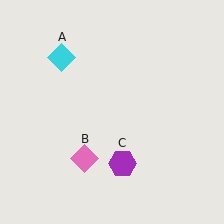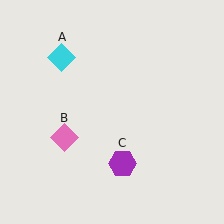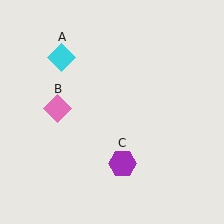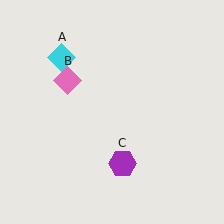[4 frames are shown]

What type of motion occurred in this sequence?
The pink diamond (object B) rotated clockwise around the center of the scene.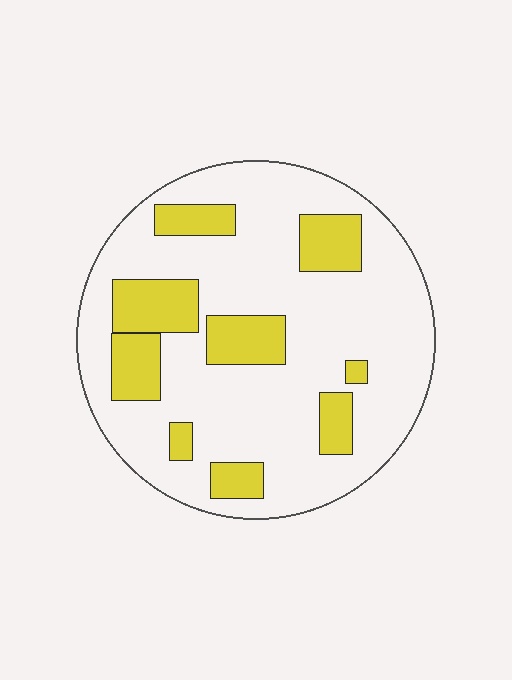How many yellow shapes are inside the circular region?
9.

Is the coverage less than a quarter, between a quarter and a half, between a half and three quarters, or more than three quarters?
Less than a quarter.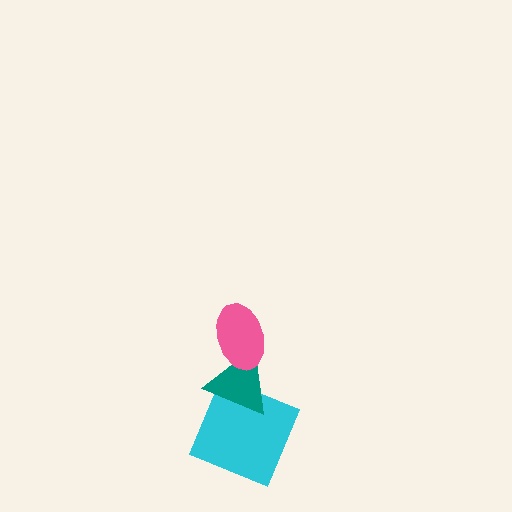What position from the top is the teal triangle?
The teal triangle is 2nd from the top.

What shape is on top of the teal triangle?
The pink ellipse is on top of the teal triangle.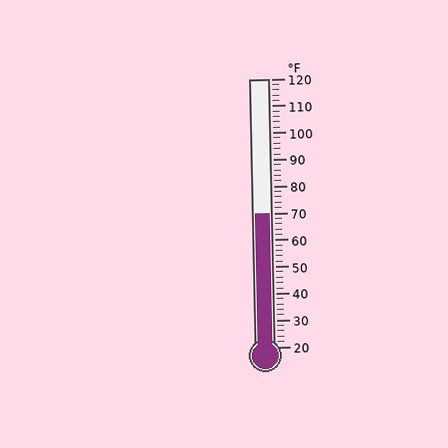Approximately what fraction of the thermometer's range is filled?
The thermometer is filled to approximately 50% of its range.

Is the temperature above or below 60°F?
The temperature is above 60°F.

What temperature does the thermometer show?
The thermometer shows approximately 70°F.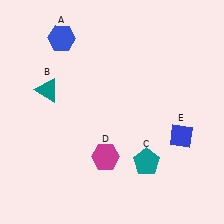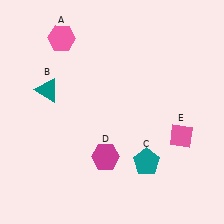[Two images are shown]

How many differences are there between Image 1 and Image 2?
There are 2 differences between the two images.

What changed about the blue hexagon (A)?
In Image 1, A is blue. In Image 2, it changed to pink.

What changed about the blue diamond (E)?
In Image 1, E is blue. In Image 2, it changed to pink.